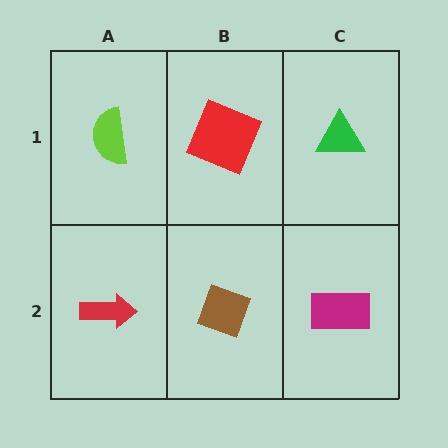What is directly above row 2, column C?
A green triangle.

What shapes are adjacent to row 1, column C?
A magenta rectangle (row 2, column C), a red square (row 1, column B).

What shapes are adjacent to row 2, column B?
A red square (row 1, column B), a red arrow (row 2, column A), a magenta rectangle (row 2, column C).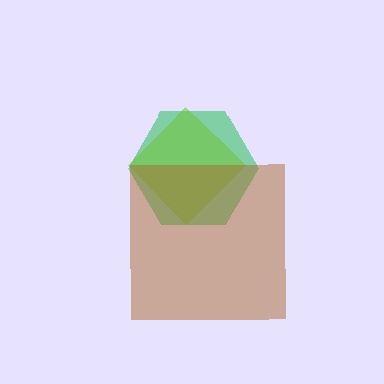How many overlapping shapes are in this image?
There are 3 overlapping shapes in the image.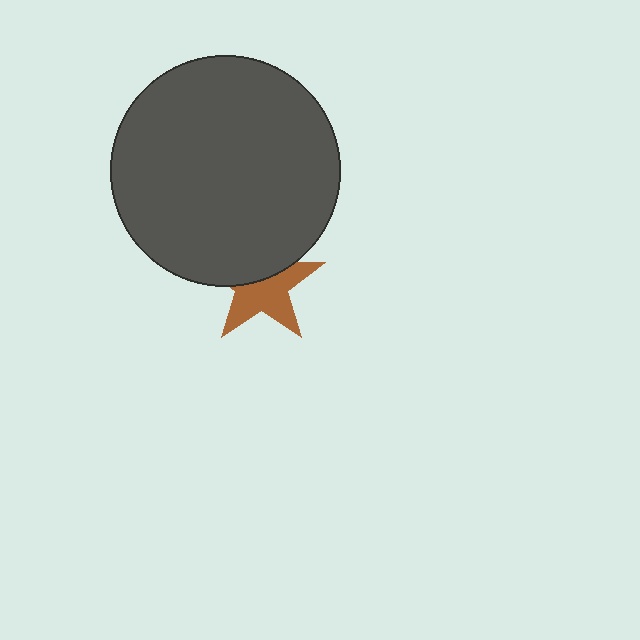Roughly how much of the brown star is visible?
About half of it is visible (roughly 57%).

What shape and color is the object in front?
The object in front is a dark gray circle.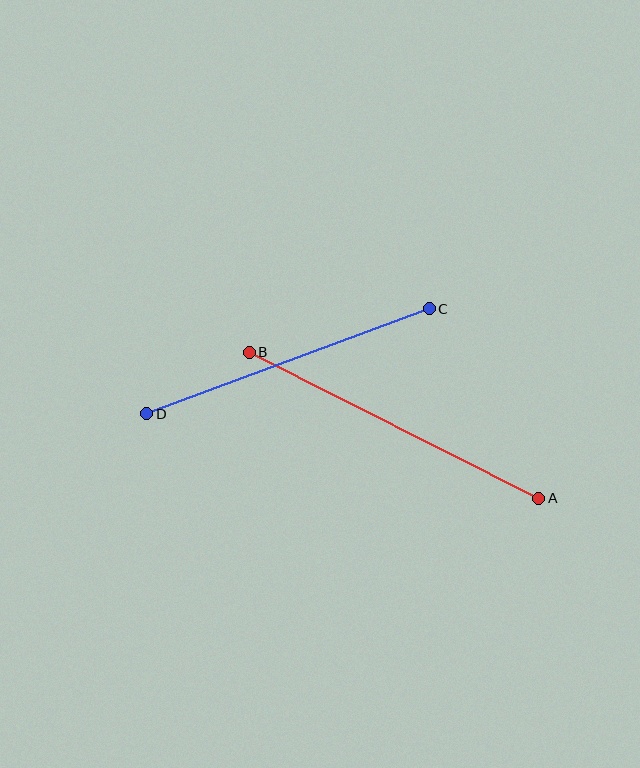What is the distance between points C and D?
The distance is approximately 301 pixels.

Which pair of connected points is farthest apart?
Points A and B are farthest apart.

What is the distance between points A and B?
The distance is approximately 324 pixels.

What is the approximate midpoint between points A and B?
The midpoint is at approximately (394, 425) pixels.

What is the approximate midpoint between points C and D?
The midpoint is at approximately (288, 361) pixels.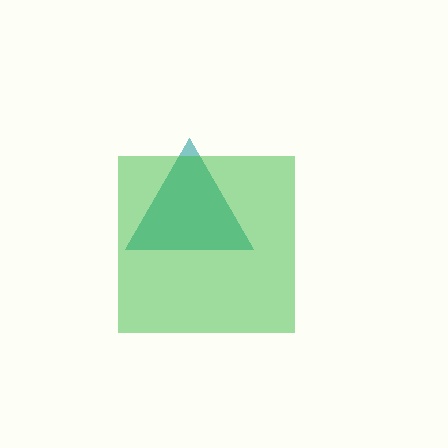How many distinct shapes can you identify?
There are 2 distinct shapes: a teal triangle, a green square.